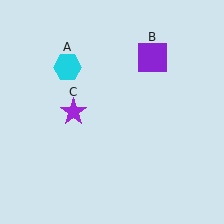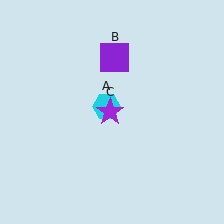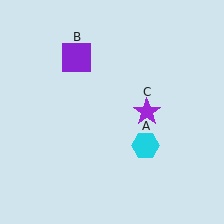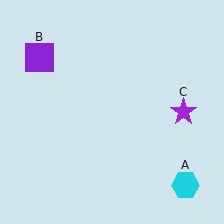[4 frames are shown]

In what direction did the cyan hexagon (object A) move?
The cyan hexagon (object A) moved down and to the right.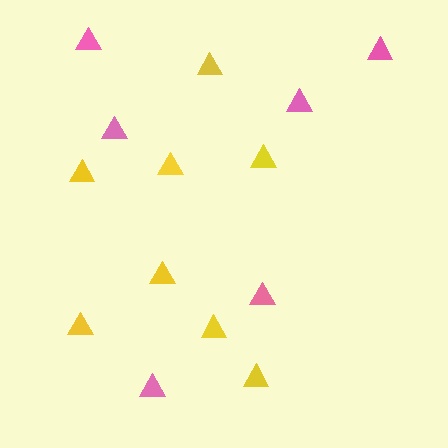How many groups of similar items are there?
There are 2 groups: one group of yellow triangles (8) and one group of pink triangles (6).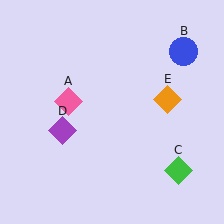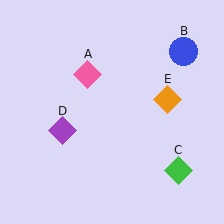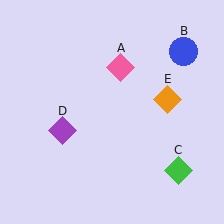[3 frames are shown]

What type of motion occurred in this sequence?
The pink diamond (object A) rotated clockwise around the center of the scene.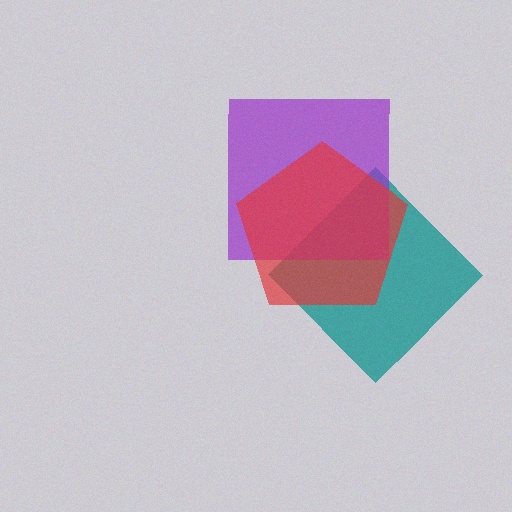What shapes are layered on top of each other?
The layered shapes are: a teal diamond, a purple square, a red pentagon.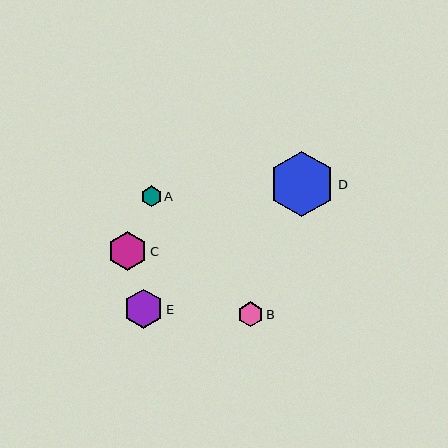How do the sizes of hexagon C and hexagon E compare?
Hexagon C and hexagon E are approximately the same size.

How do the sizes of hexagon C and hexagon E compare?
Hexagon C and hexagon E are approximately the same size.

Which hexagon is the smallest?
Hexagon A is the smallest with a size of approximately 21 pixels.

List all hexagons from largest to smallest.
From largest to smallest: D, C, E, B, A.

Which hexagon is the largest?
Hexagon D is the largest with a size of approximately 65 pixels.